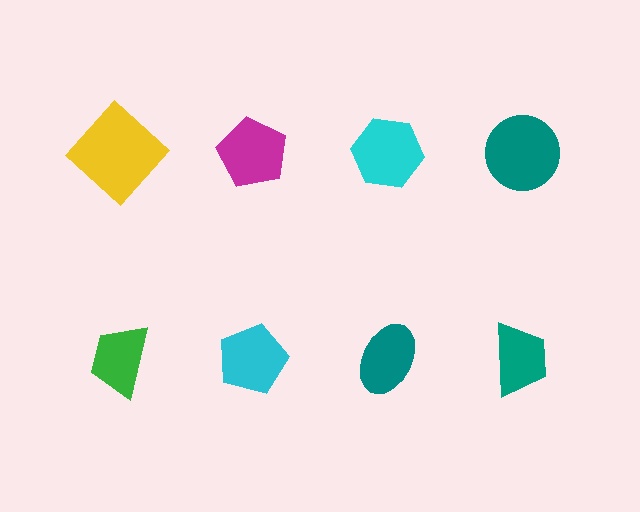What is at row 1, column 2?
A magenta pentagon.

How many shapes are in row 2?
4 shapes.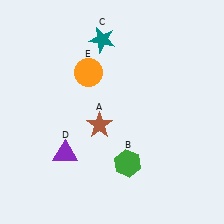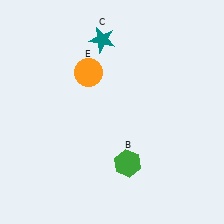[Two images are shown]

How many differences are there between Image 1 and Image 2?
There are 2 differences between the two images.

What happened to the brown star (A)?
The brown star (A) was removed in Image 2. It was in the bottom-left area of Image 1.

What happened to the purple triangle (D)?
The purple triangle (D) was removed in Image 2. It was in the bottom-left area of Image 1.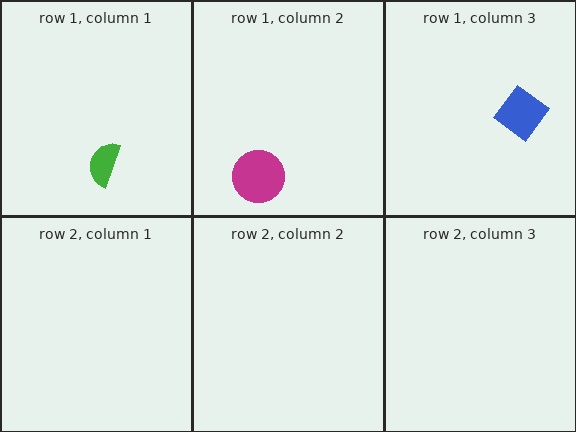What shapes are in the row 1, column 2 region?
The magenta circle.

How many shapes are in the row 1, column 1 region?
1.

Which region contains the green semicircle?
The row 1, column 1 region.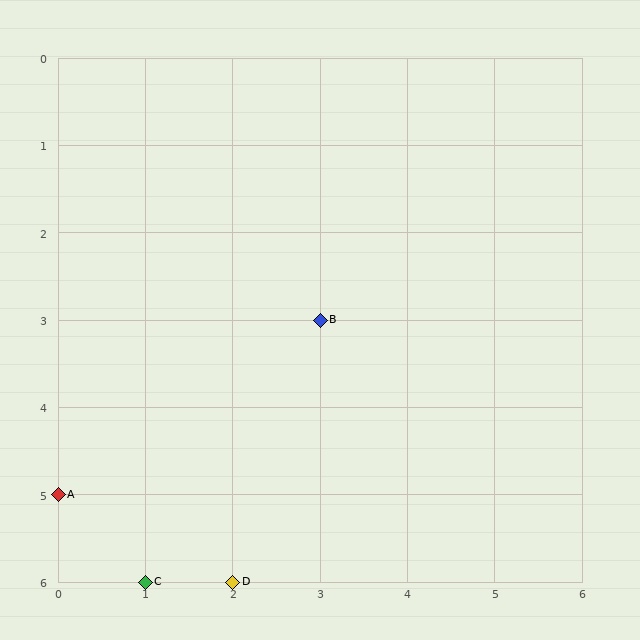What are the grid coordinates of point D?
Point D is at grid coordinates (2, 6).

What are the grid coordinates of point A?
Point A is at grid coordinates (0, 5).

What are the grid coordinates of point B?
Point B is at grid coordinates (3, 3).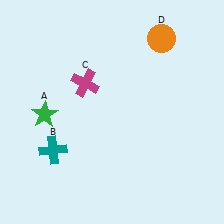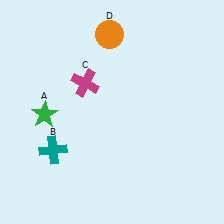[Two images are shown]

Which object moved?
The orange circle (D) moved left.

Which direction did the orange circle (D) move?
The orange circle (D) moved left.